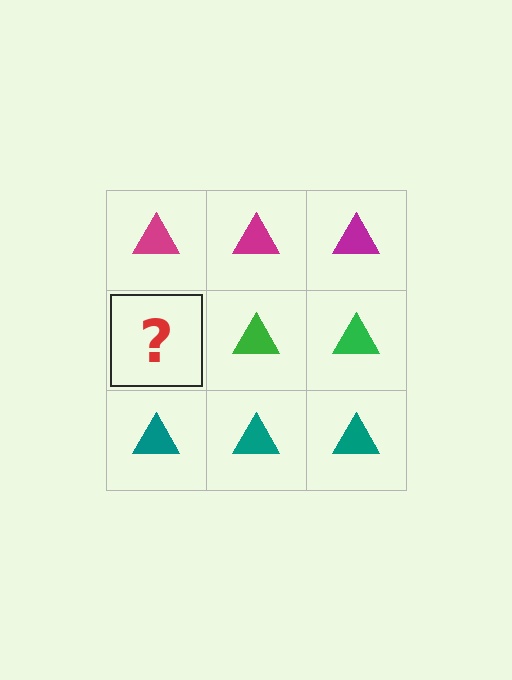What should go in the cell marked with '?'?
The missing cell should contain a green triangle.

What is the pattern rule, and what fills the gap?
The rule is that each row has a consistent color. The gap should be filled with a green triangle.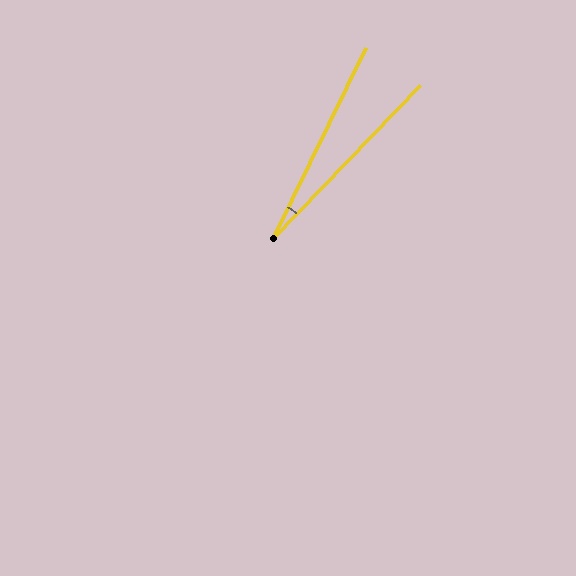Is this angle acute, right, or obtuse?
It is acute.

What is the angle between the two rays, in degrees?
Approximately 18 degrees.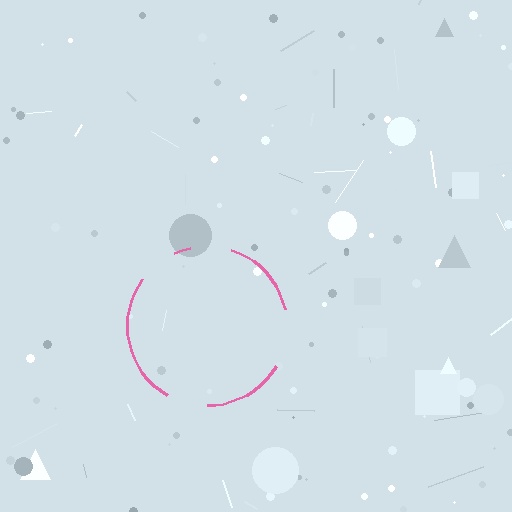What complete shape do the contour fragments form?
The contour fragments form a circle.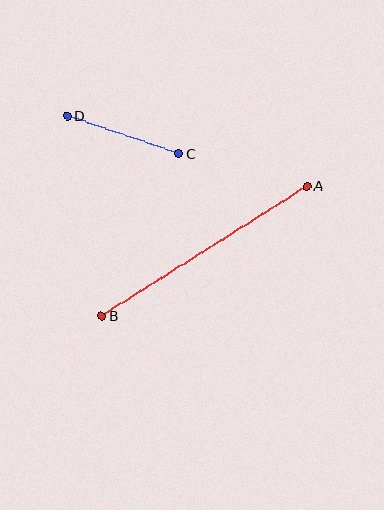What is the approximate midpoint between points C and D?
The midpoint is at approximately (123, 134) pixels.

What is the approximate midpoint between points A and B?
The midpoint is at approximately (204, 251) pixels.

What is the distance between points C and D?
The distance is approximately 118 pixels.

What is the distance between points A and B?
The distance is approximately 243 pixels.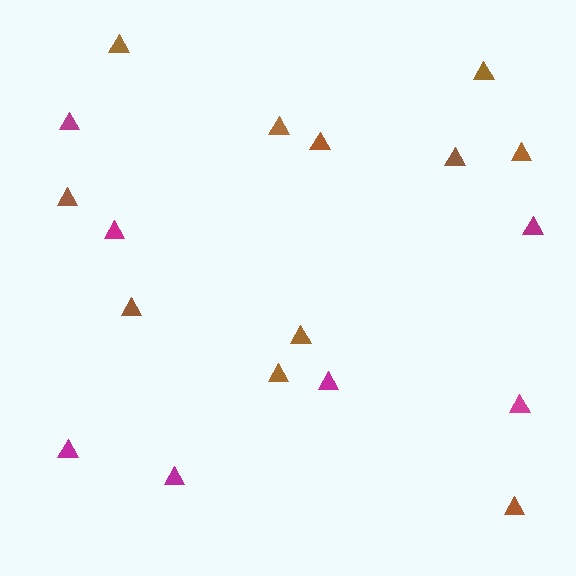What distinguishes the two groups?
There are 2 groups: one group of brown triangles (11) and one group of magenta triangles (7).